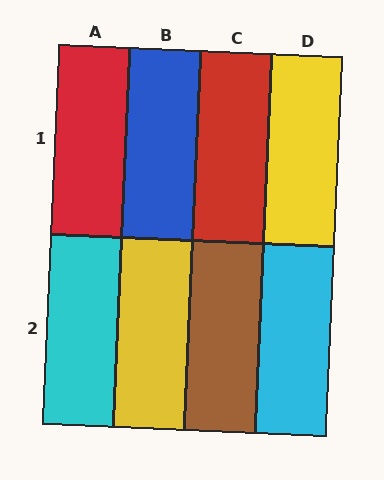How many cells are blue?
1 cell is blue.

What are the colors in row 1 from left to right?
Red, blue, red, yellow.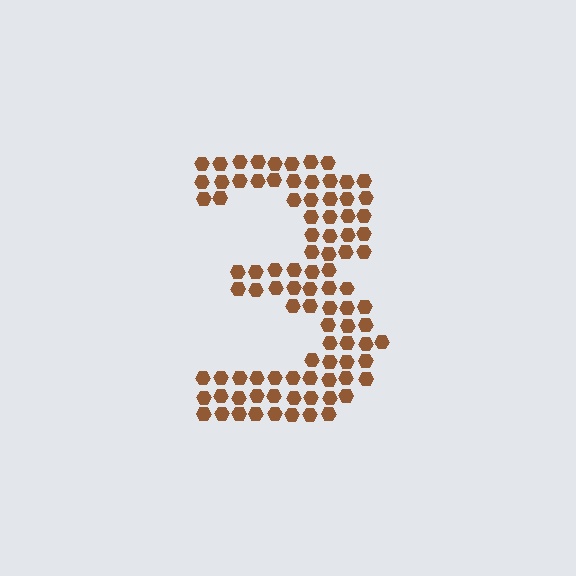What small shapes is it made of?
It is made of small hexagons.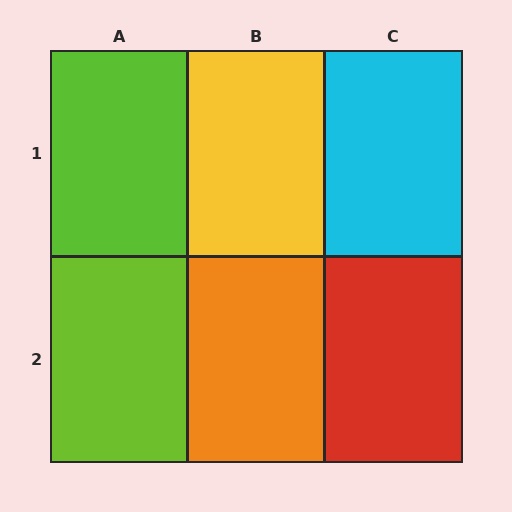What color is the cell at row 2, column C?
Red.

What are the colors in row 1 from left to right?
Lime, yellow, cyan.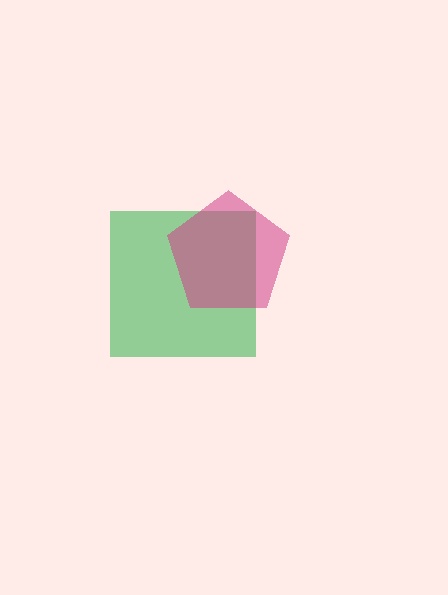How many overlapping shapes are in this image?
There are 2 overlapping shapes in the image.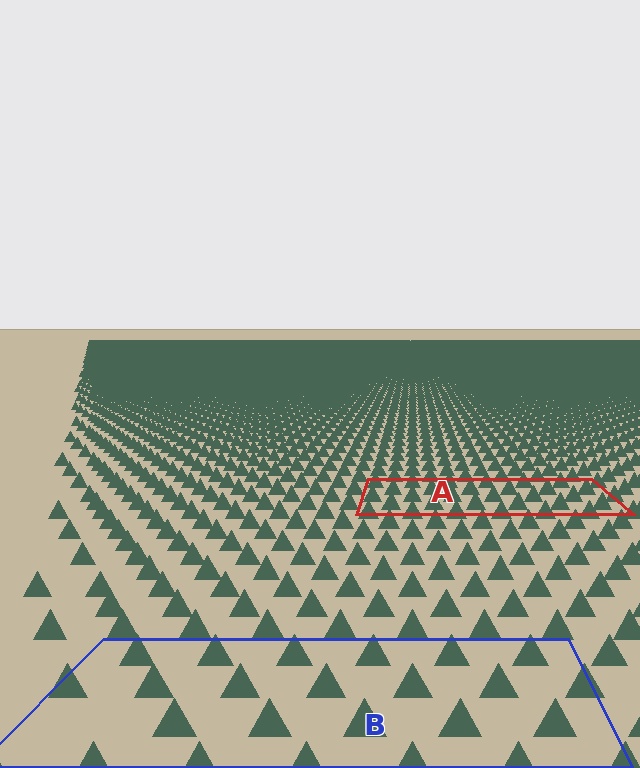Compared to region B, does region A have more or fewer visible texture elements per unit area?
Region A has more texture elements per unit area — they are packed more densely because it is farther away.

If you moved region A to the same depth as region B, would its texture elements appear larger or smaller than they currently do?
They would appear larger. At a closer depth, the same texture elements are projected at a bigger on-screen size.